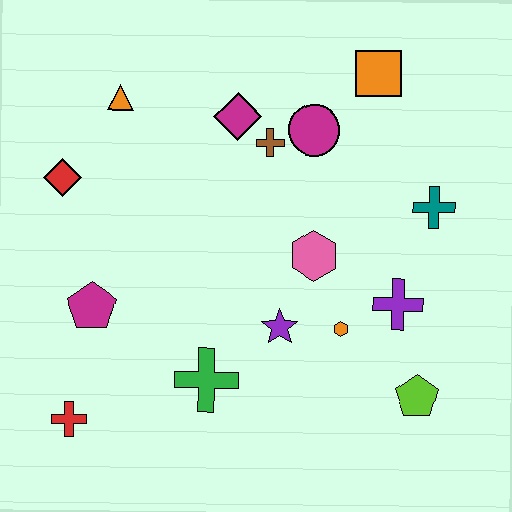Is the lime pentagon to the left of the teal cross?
Yes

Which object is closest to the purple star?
The orange hexagon is closest to the purple star.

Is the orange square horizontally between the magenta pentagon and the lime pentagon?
Yes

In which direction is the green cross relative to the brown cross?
The green cross is below the brown cross.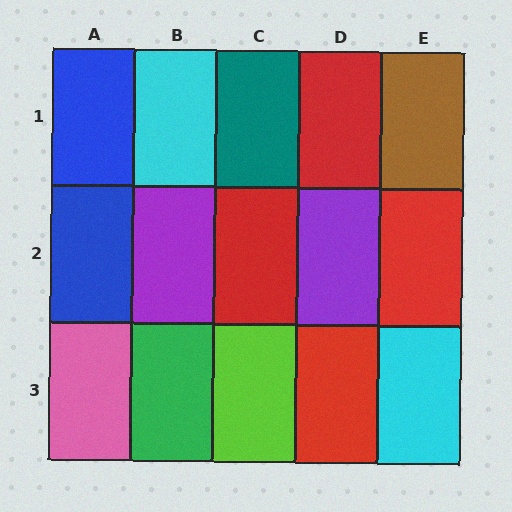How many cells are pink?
1 cell is pink.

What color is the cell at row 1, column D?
Red.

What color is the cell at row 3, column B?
Green.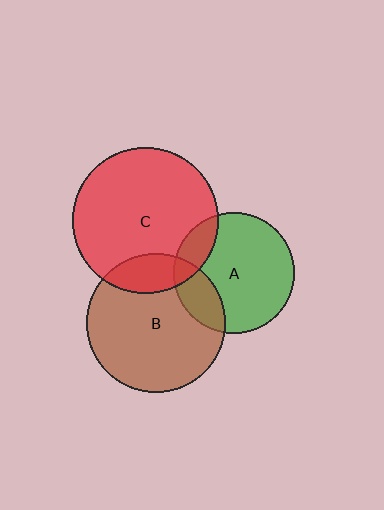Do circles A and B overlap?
Yes.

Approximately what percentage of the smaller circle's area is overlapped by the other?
Approximately 20%.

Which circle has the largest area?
Circle C (red).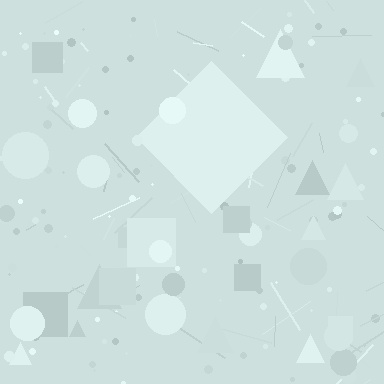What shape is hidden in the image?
A diamond is hidden in the image.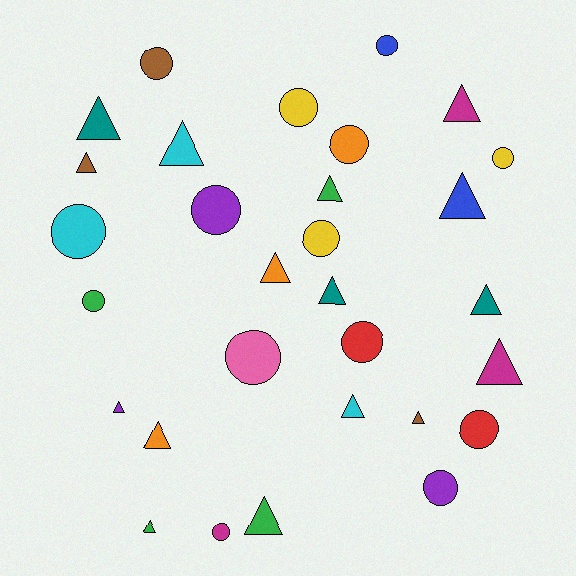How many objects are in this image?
There are 30 objects.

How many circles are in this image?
There are 14 circles.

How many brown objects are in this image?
There are 3 brown objects.